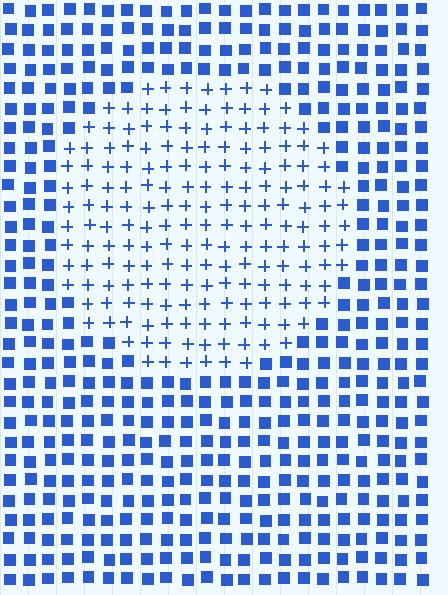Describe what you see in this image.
The image is filled with small blue elements arranged in a uniform grid. A circle-shaped region contains plus signs, while the surrounding area contains squares. The boundary is defined purely by the change in element shape.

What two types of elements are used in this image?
The image uses plus signs inside the circle region and squares outside it.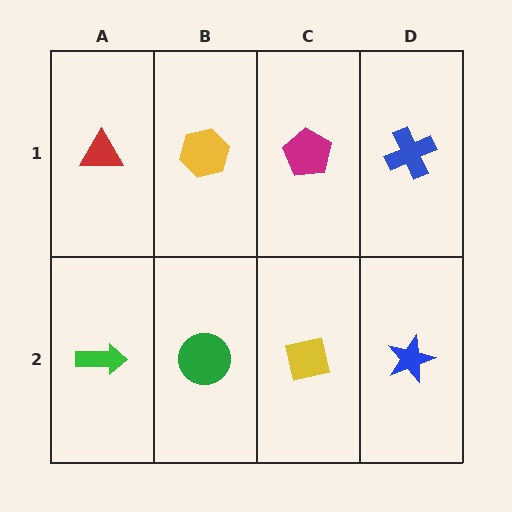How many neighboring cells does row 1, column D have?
2.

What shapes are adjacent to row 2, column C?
A magenta pentagon (row 1, column C), a green circle (row 2, column B), a blue star (row 2, column D).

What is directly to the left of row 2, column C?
A green circle.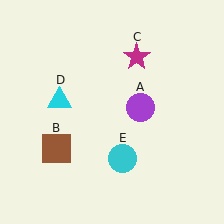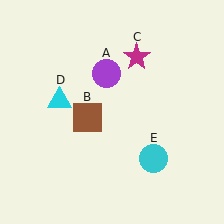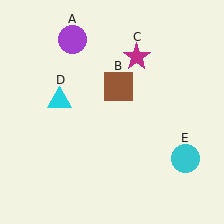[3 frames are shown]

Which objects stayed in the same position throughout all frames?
Magenta star (object C) and cyan triangle (object D) remained stationary.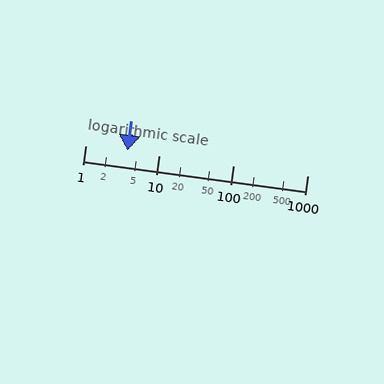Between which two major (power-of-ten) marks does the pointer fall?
The pointer is between 1 and 10.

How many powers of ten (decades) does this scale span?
The scale spans 3 decades, from 1 to 1000.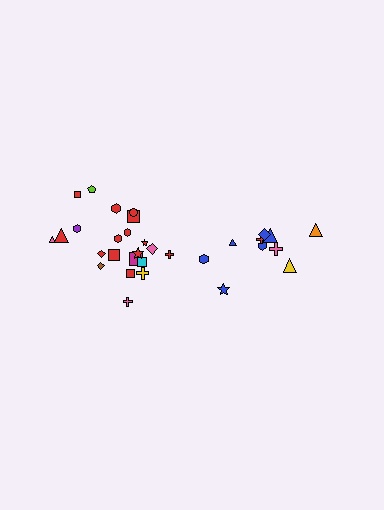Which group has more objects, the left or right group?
The left group.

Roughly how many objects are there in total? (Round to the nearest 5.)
Roughly 30 objects in total.